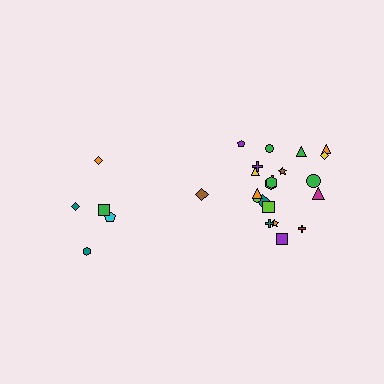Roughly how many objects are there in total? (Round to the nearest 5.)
Roughly 25 objects in total.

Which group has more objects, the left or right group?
The right group.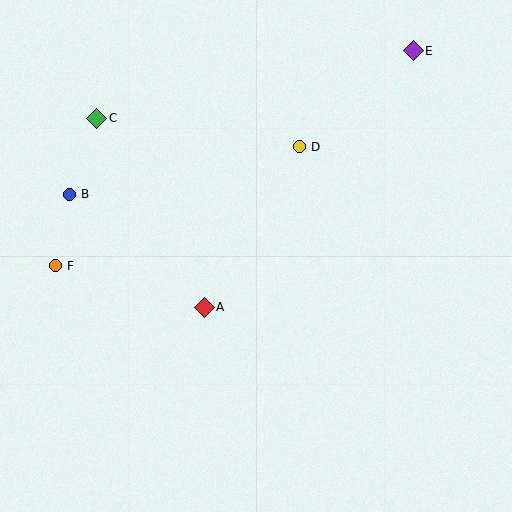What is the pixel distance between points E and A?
The distance between E and A is 331 pixels.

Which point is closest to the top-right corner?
Point E is closest to the top-right corner.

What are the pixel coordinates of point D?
Point D is at (299, 147).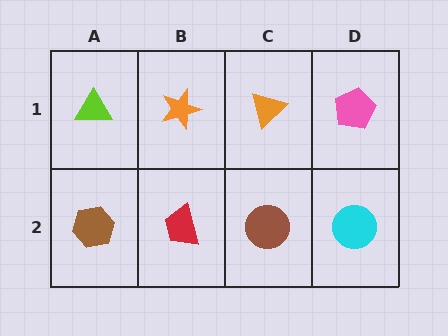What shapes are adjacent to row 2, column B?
An orange star (row 1, column B), a brown hexagon (row 2, column A), a brown circle (row 2, column C).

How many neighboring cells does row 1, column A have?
2.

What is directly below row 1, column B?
A red trapezoid.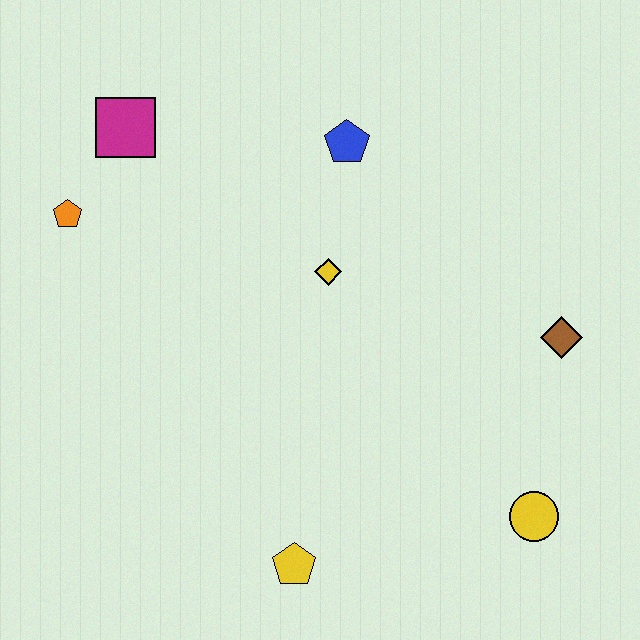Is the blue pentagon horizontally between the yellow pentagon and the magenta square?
No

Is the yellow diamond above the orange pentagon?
No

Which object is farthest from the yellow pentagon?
The magenta square is farthest from the yellow pentagon.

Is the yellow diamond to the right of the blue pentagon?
No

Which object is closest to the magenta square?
The orange pentagon is closest to the magenta square.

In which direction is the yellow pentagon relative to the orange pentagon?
The yellow pentagon is below the orange pentagon.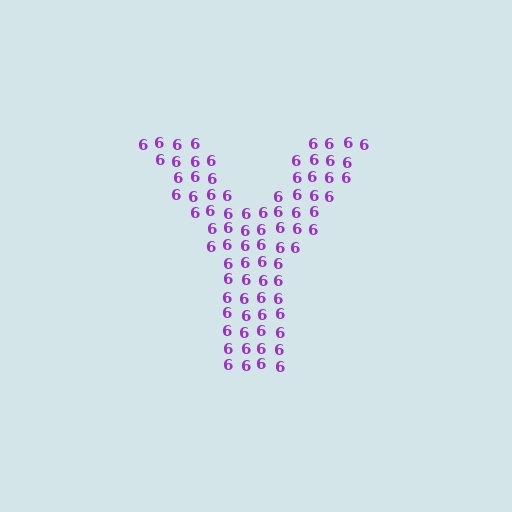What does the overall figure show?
The overall figure shows the letter Y.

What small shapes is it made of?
It is made of small digit 6's.